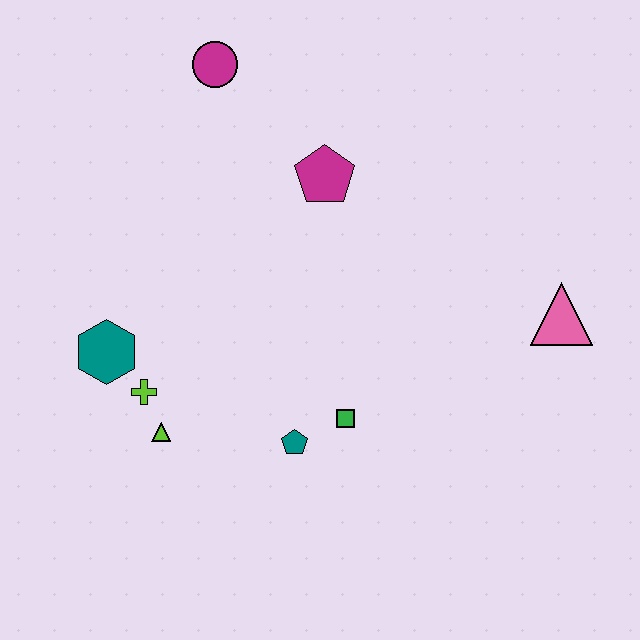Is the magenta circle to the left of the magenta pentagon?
Yes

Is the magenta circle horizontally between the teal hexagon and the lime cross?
No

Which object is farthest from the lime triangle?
The pink triangle is farthest from the lime triangle.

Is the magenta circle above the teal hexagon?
Yes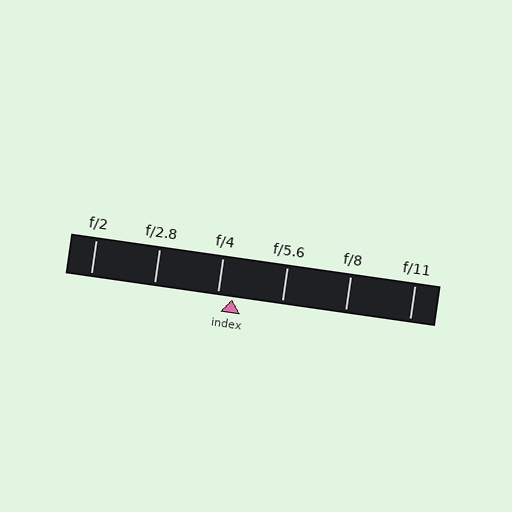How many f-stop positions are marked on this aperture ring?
There are 6 f-stop positions marked.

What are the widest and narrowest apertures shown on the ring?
The widest aperture shown is f/2 and the narrowest is f/11.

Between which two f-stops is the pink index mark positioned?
The index mark is between f/4 and f/5.6.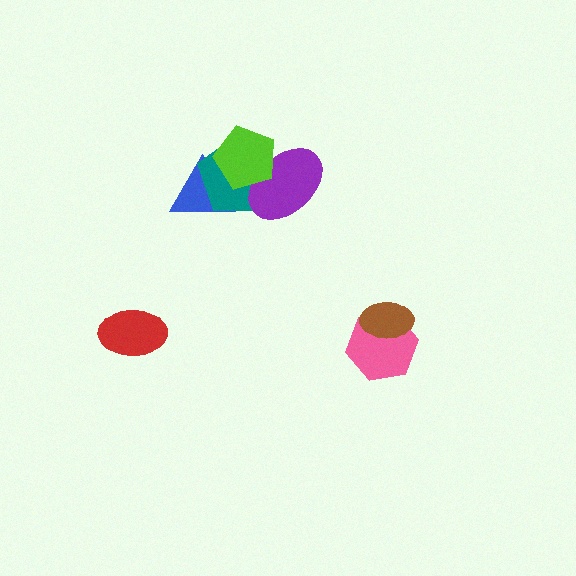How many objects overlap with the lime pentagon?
3 objects overlap with the lime pentagon.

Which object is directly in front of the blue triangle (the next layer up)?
The teal pentagon is directly in front of the blue triangle.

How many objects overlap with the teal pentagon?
3 objects overlap with the teal pentagon.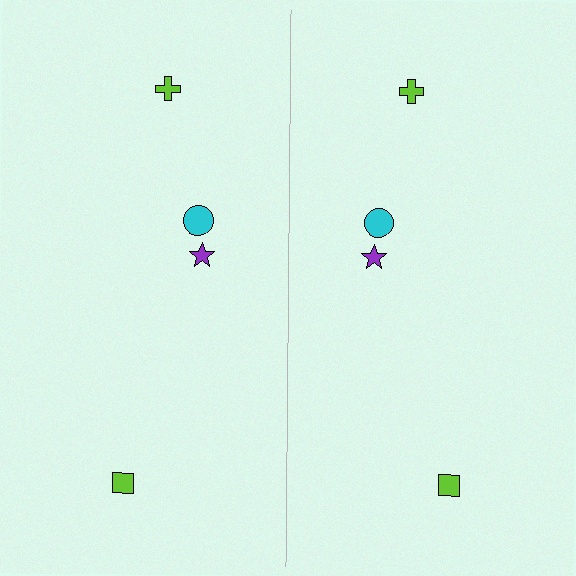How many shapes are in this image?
There are 8 shapes in this image.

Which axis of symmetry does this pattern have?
The pattern has a vertical axis of symmetry running through the center of the image.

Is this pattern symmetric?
Yes, this pattern has bilateral (reflection) symmetry.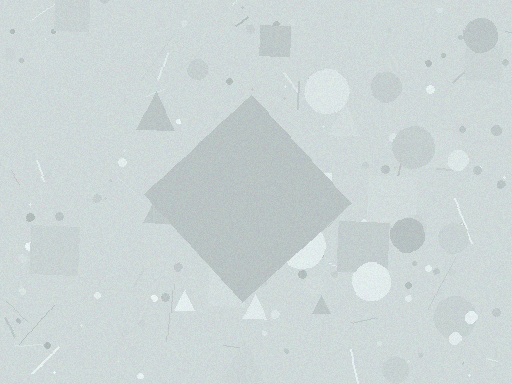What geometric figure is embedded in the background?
A diamond is embedded in the background.